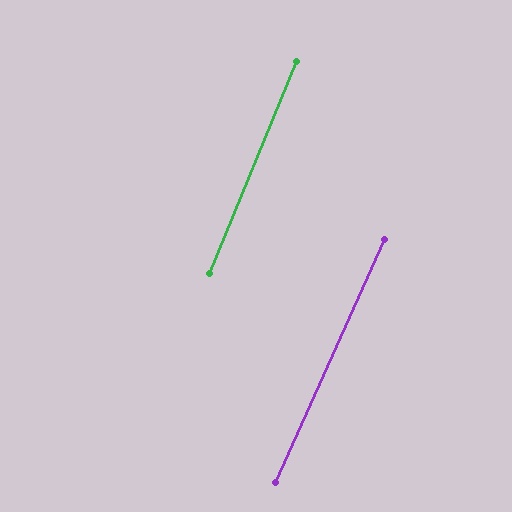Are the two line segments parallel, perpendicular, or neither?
Parallel — their directions differ by only 2.0°.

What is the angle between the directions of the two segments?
Approximately 2 degrees.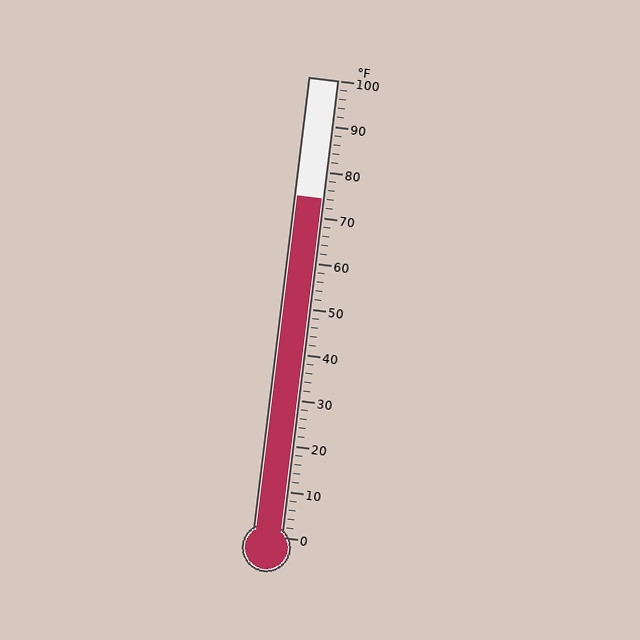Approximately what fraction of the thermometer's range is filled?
The thermometer is filled to approximately 75% of its range.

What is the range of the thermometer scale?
The thermometer scale ranges from 0°F to 100°F.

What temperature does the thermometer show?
The thermometer shows approximately 74°F.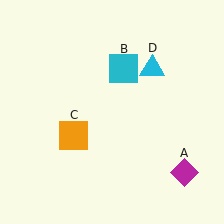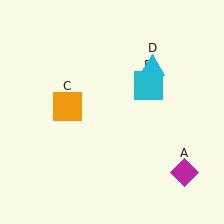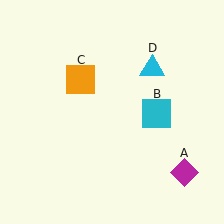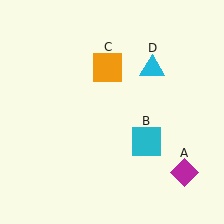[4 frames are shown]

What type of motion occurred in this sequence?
The cyan square (object B), orange square (object C) rotated clockwise around the center of the scene.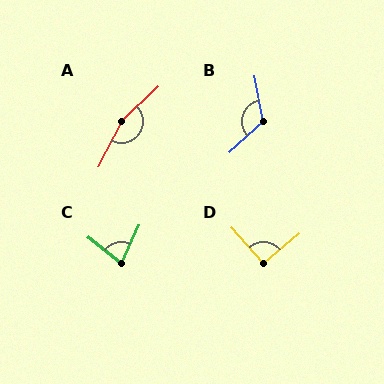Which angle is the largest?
A, at approximately 161 degrees.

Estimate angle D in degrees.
Approximately 92 degrees.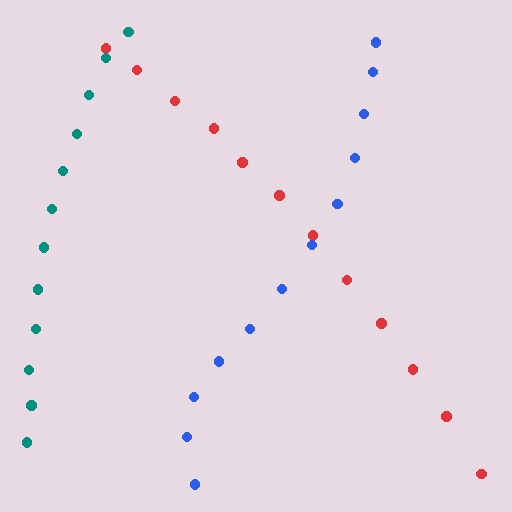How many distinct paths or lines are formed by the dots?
There are 3 distinct paths.